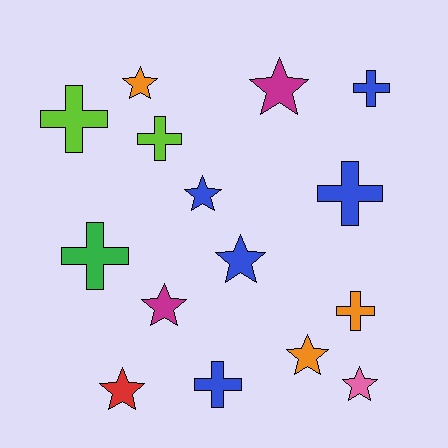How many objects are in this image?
There are 15 objects.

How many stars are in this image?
There are 8 stars.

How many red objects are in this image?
There is 1 red object.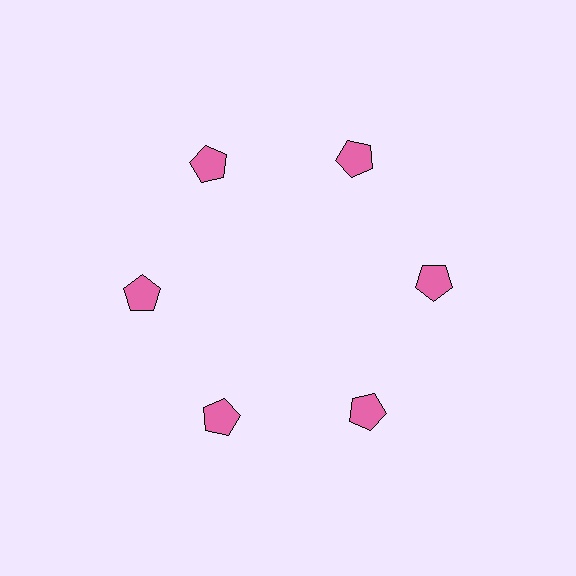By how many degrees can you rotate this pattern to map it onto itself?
The pattern maps onto itself every 60 degrees of rotation.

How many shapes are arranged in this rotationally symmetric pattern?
There are 6 shapes, arranged in 6 groups of 1.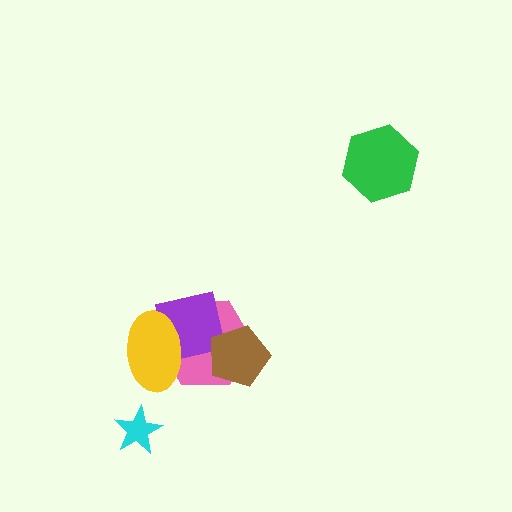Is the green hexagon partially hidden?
No, no other shape covers it.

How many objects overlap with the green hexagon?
0 objects overlap with the green hexagon.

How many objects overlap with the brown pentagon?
1 object overlaps with the brown pentagon.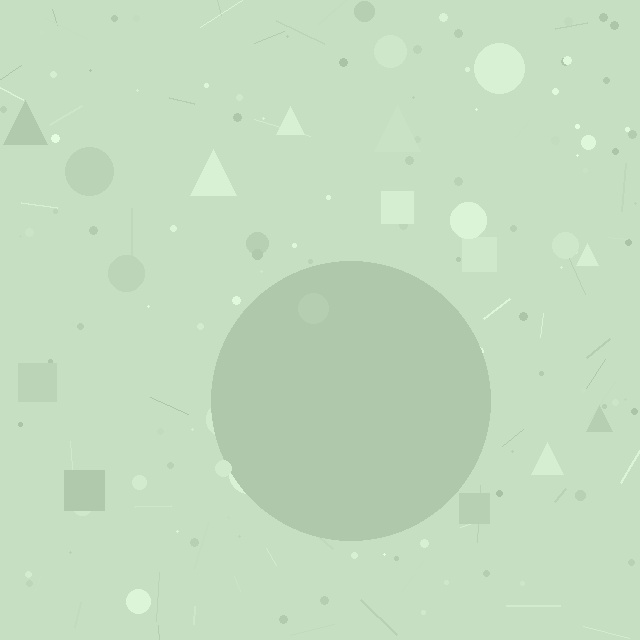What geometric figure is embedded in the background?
A circle is embedded in the background.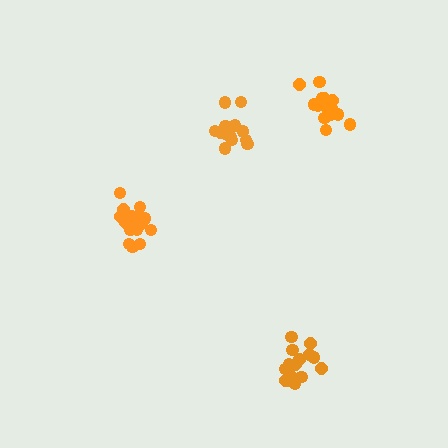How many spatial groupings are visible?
There are 4 spatial groupings.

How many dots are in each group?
Group 1: 16 dots, Group 2: 15 dots, Group 3: 19 dots, Group 4: 13 dots (63 total).